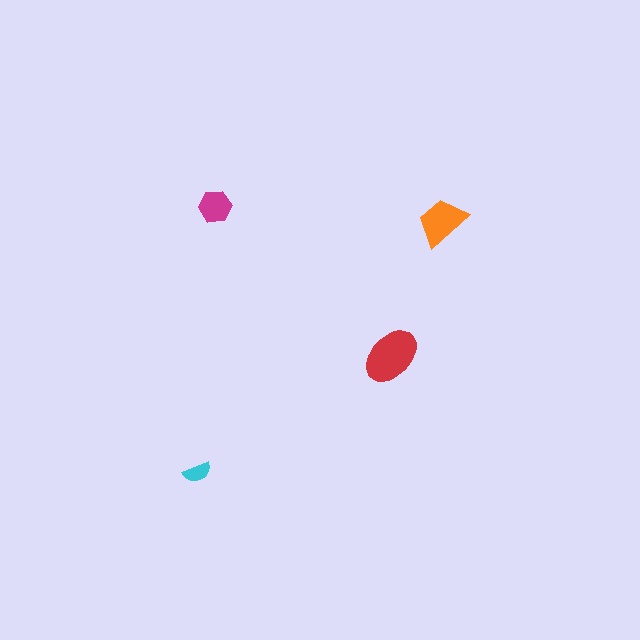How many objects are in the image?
There are 4 objects in the image.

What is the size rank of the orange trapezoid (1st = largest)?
2nd.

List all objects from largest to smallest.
The red ellipse, the orange trapezoid, the magenta hexagon, the cyan semicircle.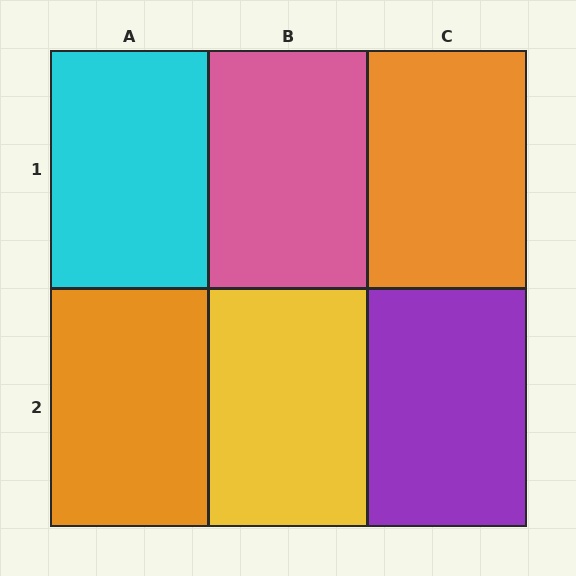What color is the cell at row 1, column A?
Cyan.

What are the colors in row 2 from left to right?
Orange, yellow, purple.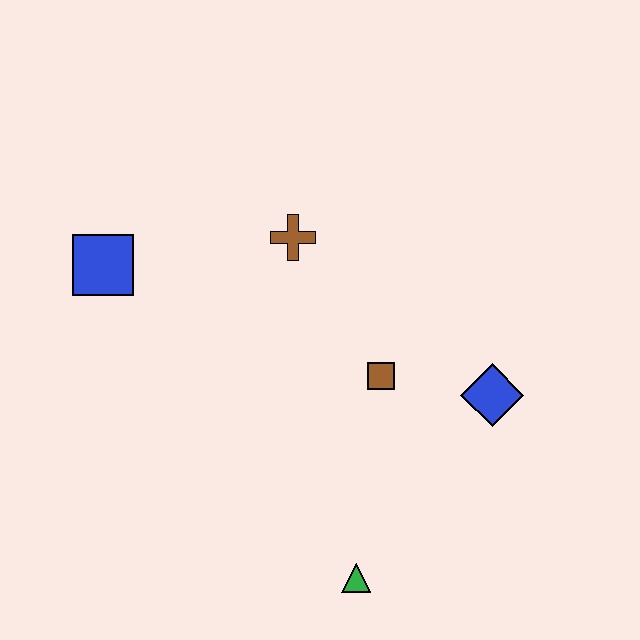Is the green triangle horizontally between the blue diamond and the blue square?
Yes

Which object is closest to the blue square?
The brown cross is closest to the blue square.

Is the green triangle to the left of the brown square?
Yes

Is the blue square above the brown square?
Yes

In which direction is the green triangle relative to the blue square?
The green triangle is below the blue square.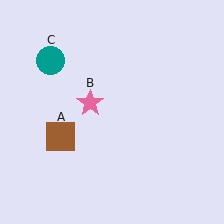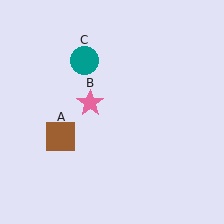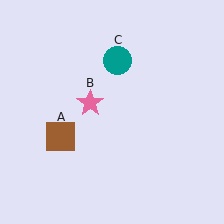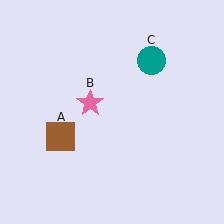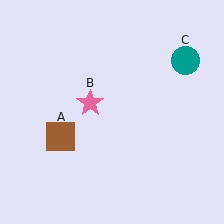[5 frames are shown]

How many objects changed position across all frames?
1 object changed position: teal circle (object C).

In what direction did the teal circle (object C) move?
The teal circle (object C) moved right.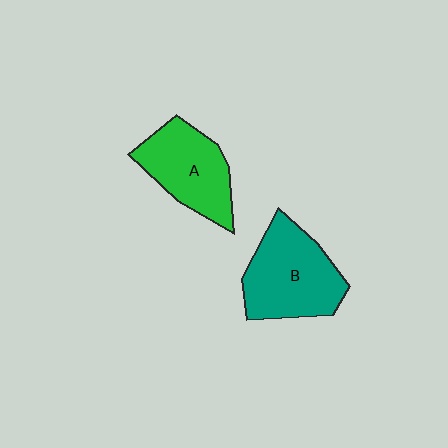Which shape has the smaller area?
Shape A (green).